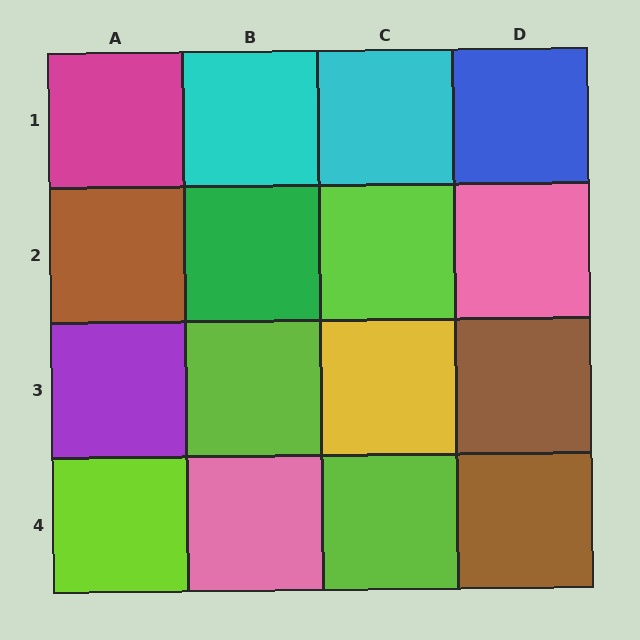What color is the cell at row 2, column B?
Green.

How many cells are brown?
3 cells are brown.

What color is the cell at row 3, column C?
Yellow.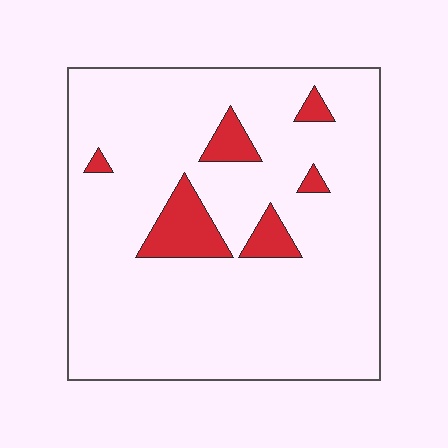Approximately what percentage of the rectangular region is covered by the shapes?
Approximately 10%.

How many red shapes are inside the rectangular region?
6.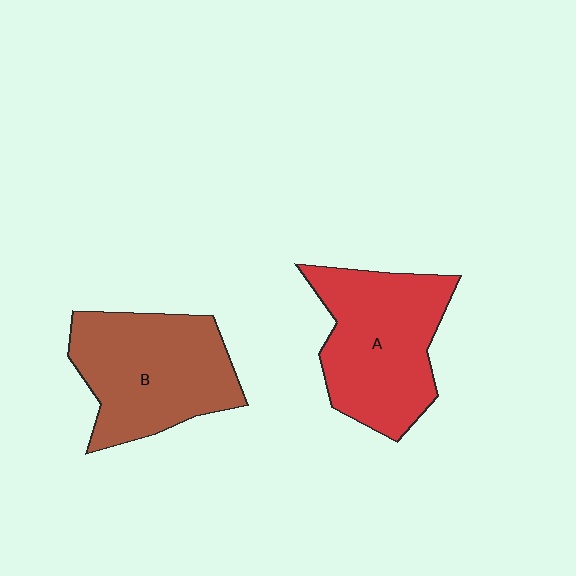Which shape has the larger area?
Shape A (red).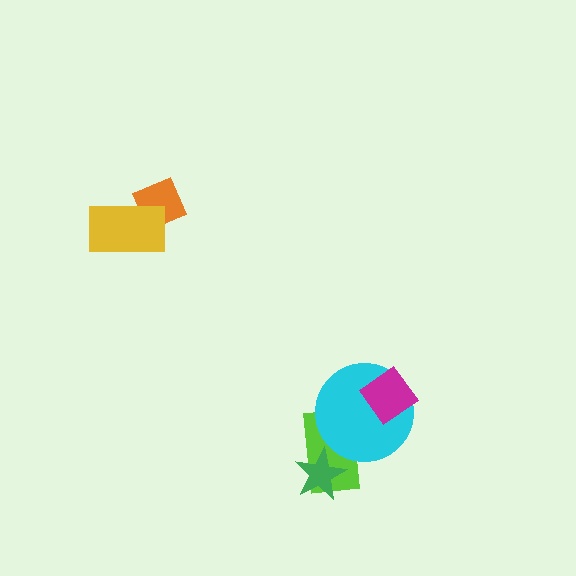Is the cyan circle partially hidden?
Yes, it is partially covered by another shape.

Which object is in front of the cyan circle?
The magenta diamond is in front of the cyan circle.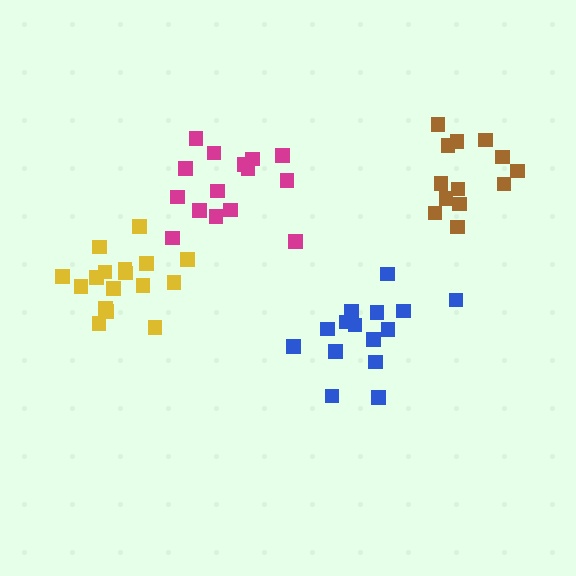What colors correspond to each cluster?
The clusters are colored: blue, yellow, brown, magenta.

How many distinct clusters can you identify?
There are 4 distinct clusters.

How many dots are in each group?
Group 1: 16 dots, Group 2: 17 dots, Group 3: 13 dots, Group 4: 15 dots (61 total).